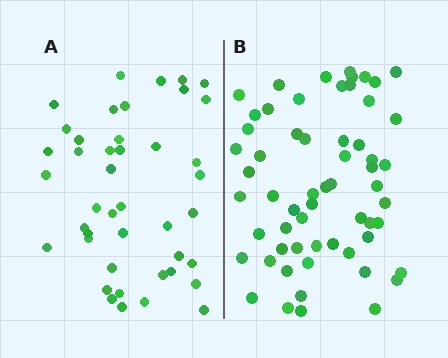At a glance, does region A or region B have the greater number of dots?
Region B (the right region) has more dots.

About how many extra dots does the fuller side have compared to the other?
Region B has approximately 15 more dots than region A.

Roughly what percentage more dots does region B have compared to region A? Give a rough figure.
About 40% more.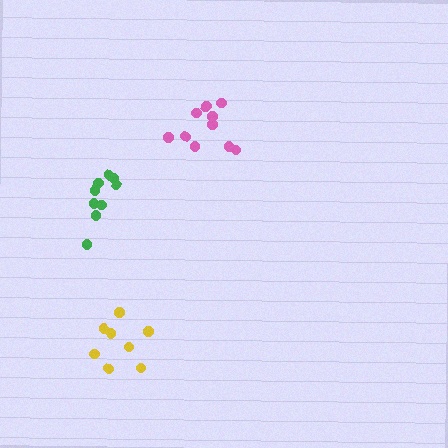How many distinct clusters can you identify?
There are 3 distinct clusters.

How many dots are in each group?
Group 1: 9 dots, Group 2: 10 dots, Group 3: 8 dots (27 total).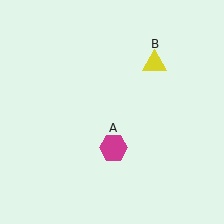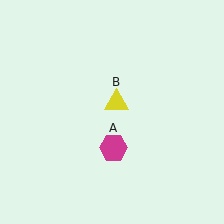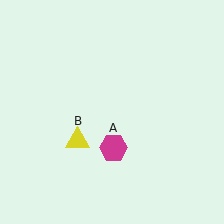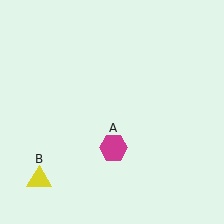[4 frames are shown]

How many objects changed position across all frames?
1 object changed position: yellow triangle (object B).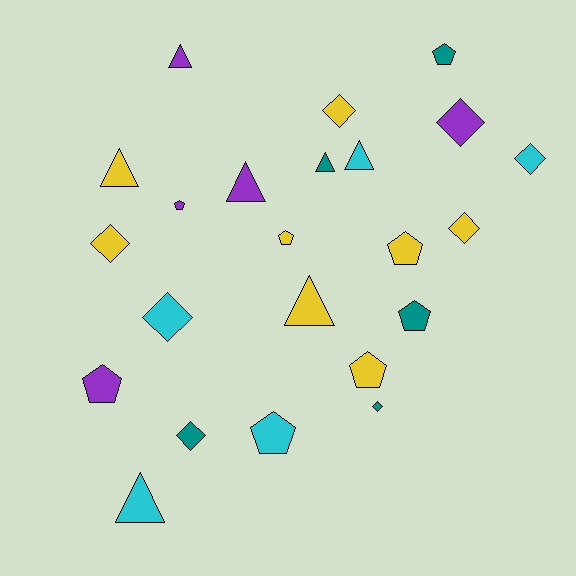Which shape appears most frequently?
Pentagon, with 8 objects.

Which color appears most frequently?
Yellow, with 8 objects.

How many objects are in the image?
There are 23 objects.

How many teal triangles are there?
There is 1 teal triangle.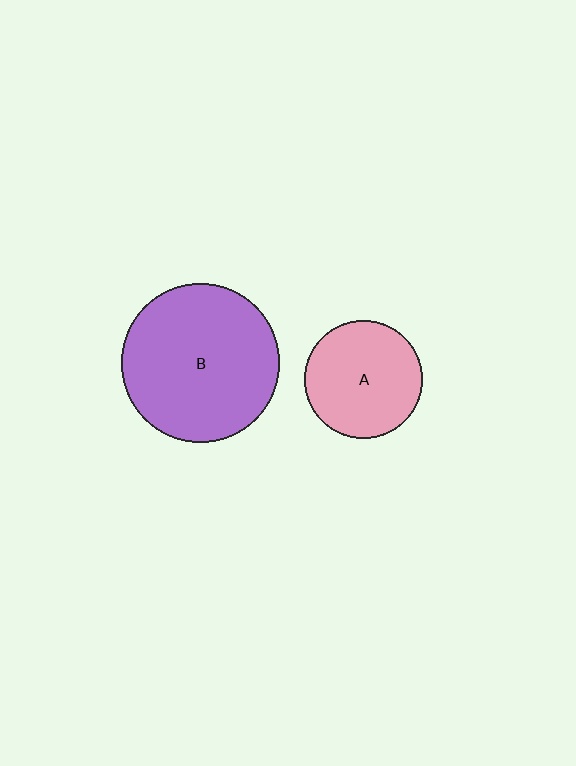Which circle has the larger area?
Circle B (purple).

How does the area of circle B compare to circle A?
Approximately 1.8 times.